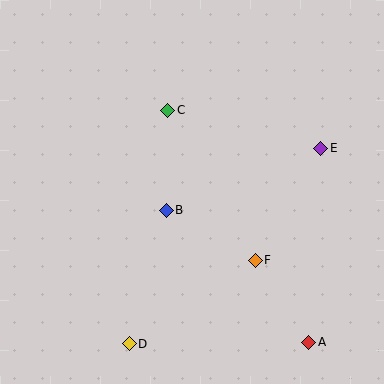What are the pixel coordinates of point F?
Point F is at (255, 260).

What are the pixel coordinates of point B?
Point B is at (166, 210).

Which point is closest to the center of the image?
Point B at (166, 210) is closest to the center.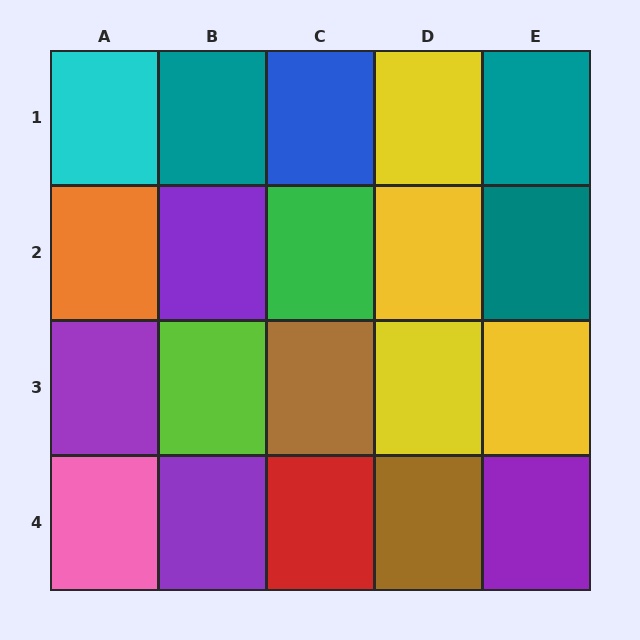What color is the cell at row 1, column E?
Teal.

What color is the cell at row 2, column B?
Purple.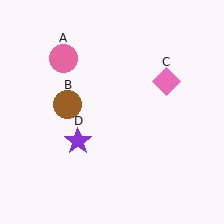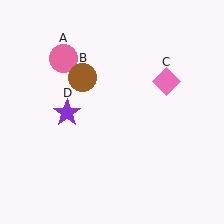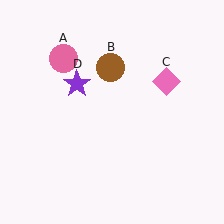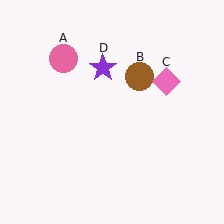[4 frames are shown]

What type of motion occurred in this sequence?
The brown circle (object B), purple star (object D) rotated clockwise around the center of the scene.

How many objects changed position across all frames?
2 objects changed position: brown circle (object B), purple star (object D).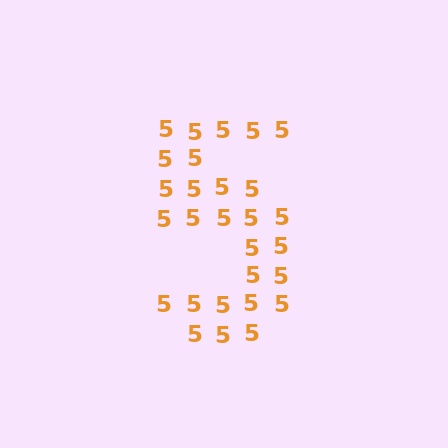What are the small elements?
The small elements are digit 5's.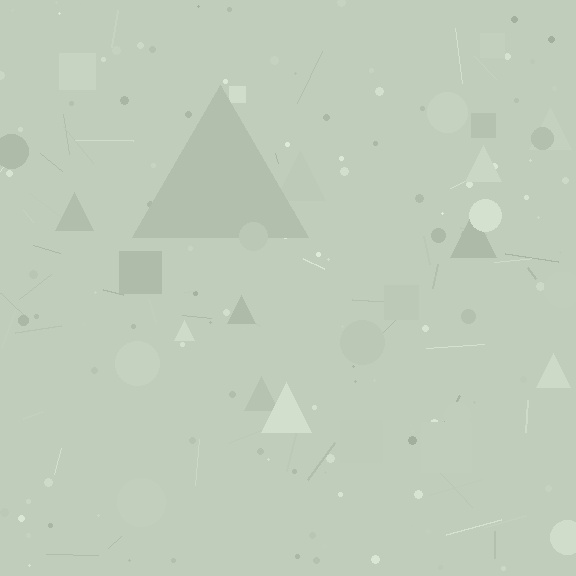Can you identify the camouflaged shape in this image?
The camouflaged shape is a triangle.